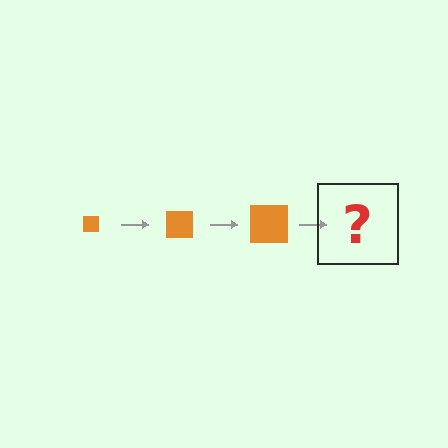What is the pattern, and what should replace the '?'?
The pattern is that the square gets progressively larger each step. The '?' should be an orange square, larger than the previous one.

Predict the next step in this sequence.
The next step is an orange square, larger than the previous one.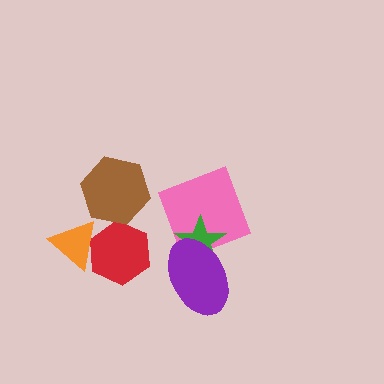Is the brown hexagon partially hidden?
No, no other shape covers it.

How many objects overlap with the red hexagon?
1 object overlaps with the red hexagon.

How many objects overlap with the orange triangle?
1 object overlaps with the orange triangle.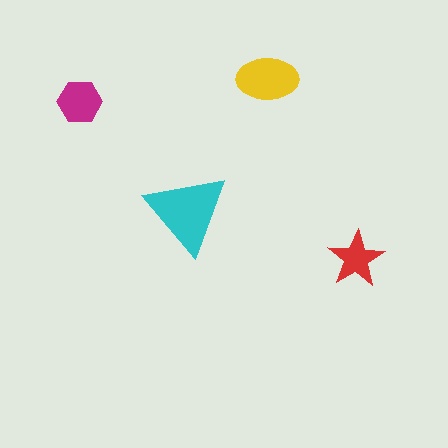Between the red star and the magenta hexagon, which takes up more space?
The magenta hexagon.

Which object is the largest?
The cyan triangle.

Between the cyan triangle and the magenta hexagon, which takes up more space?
The cyan triangle.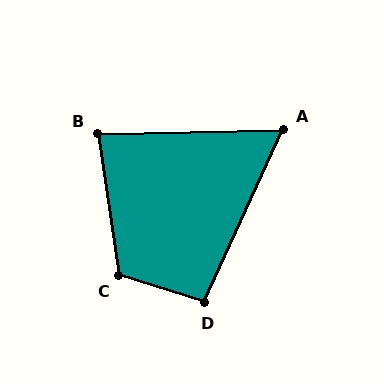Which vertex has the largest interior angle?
C, at approximately 116 degrees.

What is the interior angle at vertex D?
Approximately 97 degrees (obtuse).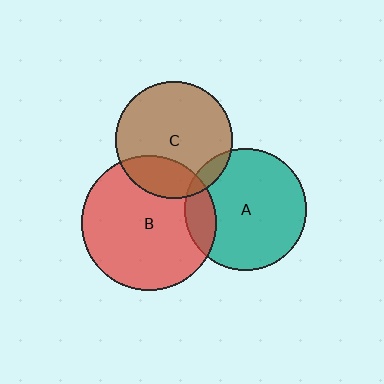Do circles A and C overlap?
Yes.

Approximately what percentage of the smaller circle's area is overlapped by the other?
Approximately 10%.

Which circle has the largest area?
Circle B (red).